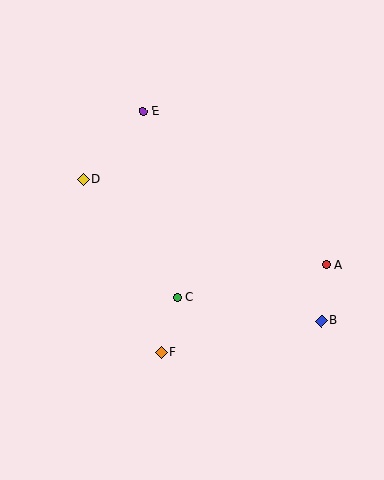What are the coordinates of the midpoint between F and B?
The midpoint between F and B is at (241, 337).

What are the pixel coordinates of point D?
Point D is at (84, 179).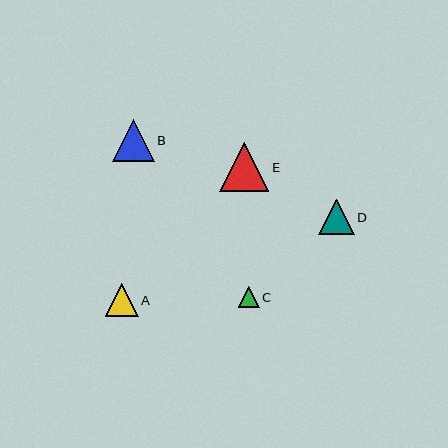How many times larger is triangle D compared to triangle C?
Triangle D is approximately 1.7 times the size of triangle C.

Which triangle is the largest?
Triangle E is the largest with a size of approximately 49 pixels.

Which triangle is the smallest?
Triangle C is the smallest with a size of approximately 21 pixels.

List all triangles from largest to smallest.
From largest to smallest: E, B, D, A, C.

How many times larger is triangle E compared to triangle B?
Triangle E is approximately 1.2 times the size of triangle B.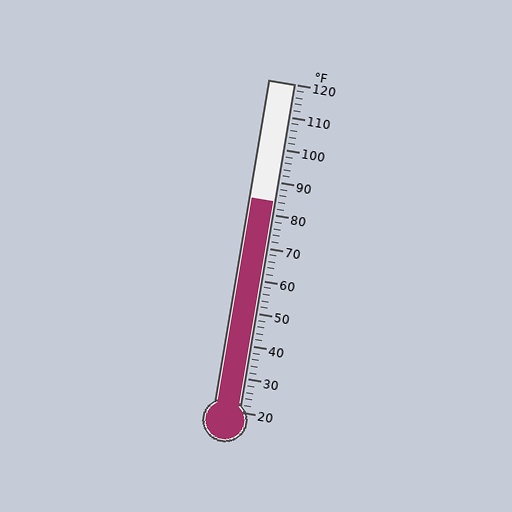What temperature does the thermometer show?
The thermometer shows approximately 84°F.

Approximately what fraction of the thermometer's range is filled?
The thermometer is filled to approximately 65% of its range.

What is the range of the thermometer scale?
The thermometer scale ranges from 20°F to 120°F.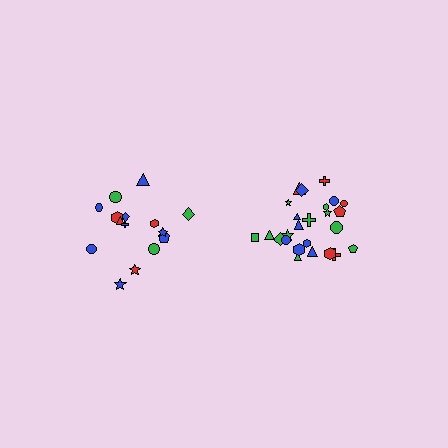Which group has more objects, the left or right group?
The right group.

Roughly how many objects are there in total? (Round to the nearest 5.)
Roughly 40 objects in total.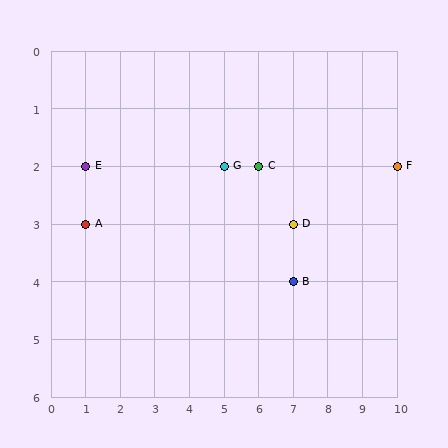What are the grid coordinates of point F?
Point F is at grid coordinates (10, 2).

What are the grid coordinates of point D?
Point D is at grid coordinates (7, 3).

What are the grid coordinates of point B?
Point B is at grid coordinates (7, 4).